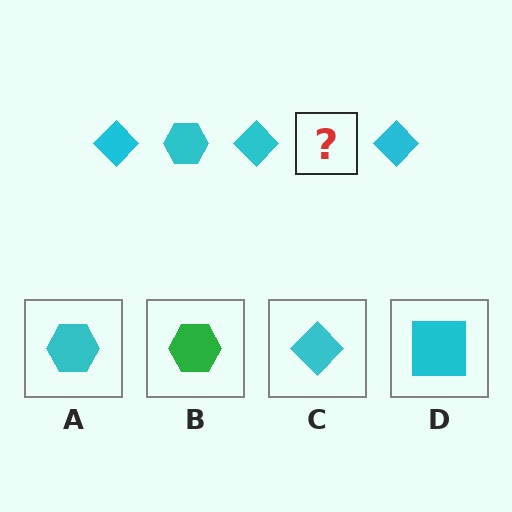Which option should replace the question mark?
Option A.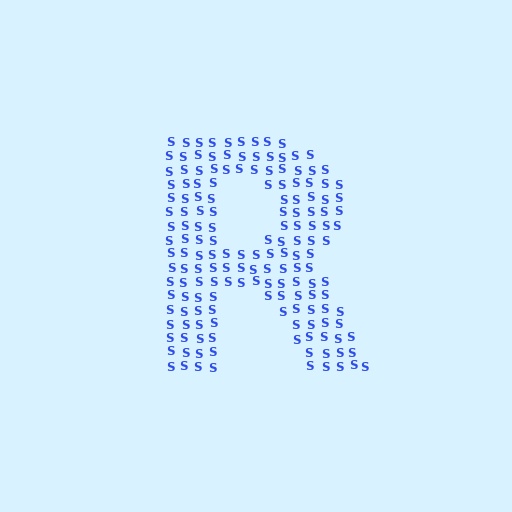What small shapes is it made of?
It is made of small letter S's.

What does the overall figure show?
The overall figure shows the letter R.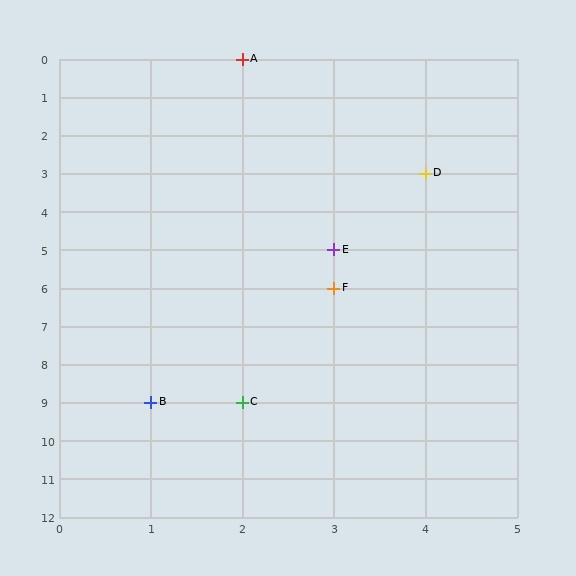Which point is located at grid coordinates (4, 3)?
Point D is at (4, 3).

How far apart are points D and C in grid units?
Points D and C are 2 columns and 6 rows apart (about 6.3 grid units diagonally).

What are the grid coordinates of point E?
Point E is at grid coordinates (3, 5).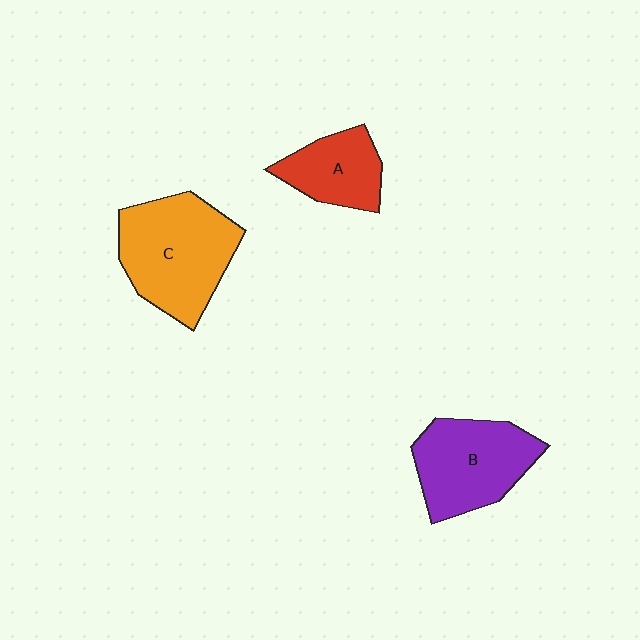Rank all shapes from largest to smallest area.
From largest to smallest: C (orange), B (purple), A (red).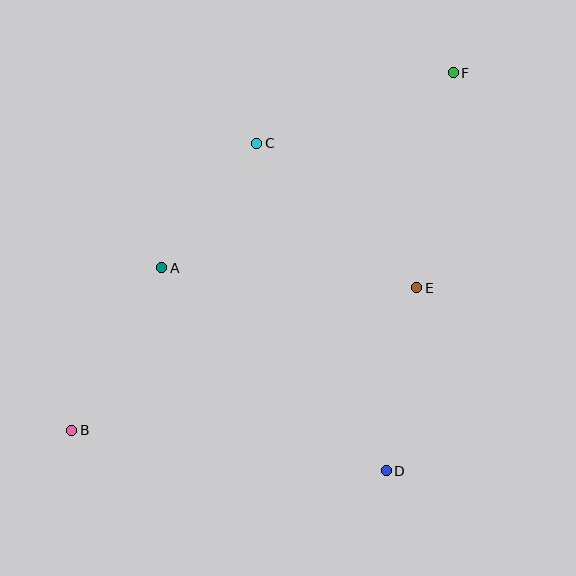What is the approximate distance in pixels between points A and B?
The distance between A and B is approximately 186 pixels.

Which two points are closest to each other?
Points A and C are closest to each other.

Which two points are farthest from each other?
Points B and F are farthest from each other.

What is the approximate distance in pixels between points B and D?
The distance between B and D is approximately 317 pixels.